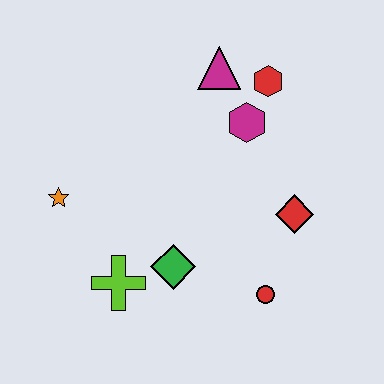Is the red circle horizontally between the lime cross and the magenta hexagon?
No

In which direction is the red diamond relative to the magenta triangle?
The red diamond is below the magenta triangle.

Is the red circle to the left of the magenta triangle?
No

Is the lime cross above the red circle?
Yes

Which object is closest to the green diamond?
The lime cross is closest to the green diamond.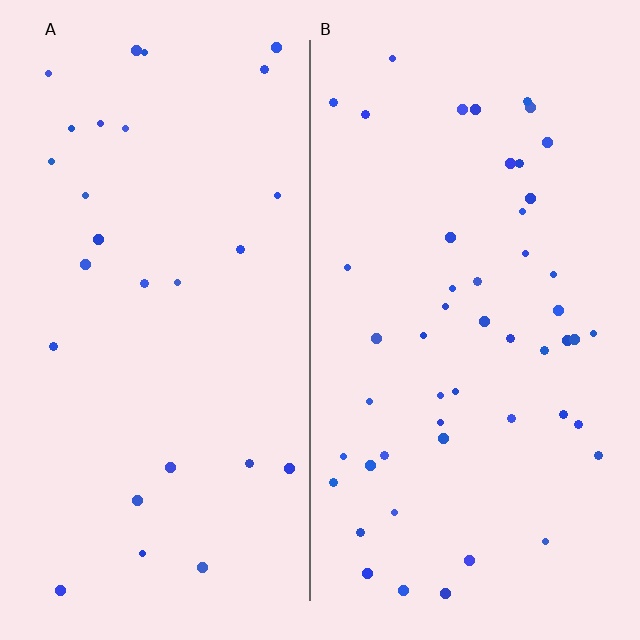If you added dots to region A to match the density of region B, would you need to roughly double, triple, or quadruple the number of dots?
Approximately double.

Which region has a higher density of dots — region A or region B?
B (the right).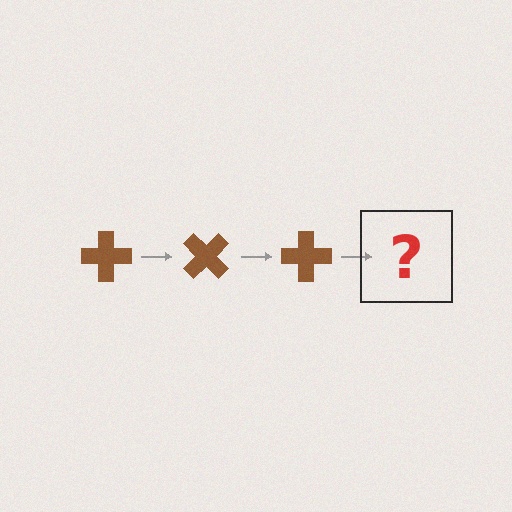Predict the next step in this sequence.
The next step is a brown cross rotated 135 degrees.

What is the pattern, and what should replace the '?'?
The pattern is that the cross rotates 45 degrees each step. The '?' should be a brown cross rotated 135 degrees.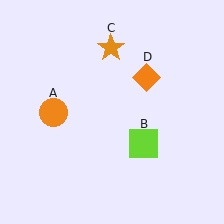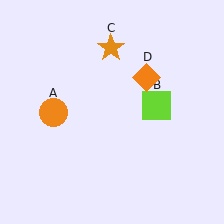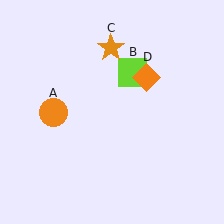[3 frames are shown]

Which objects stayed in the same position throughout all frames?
Orange circle (object A) and orange star (object C) and orange diamond (object D) remained stationary.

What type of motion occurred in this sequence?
The lime square (object B) rotated counterclockwise around the center of the scene.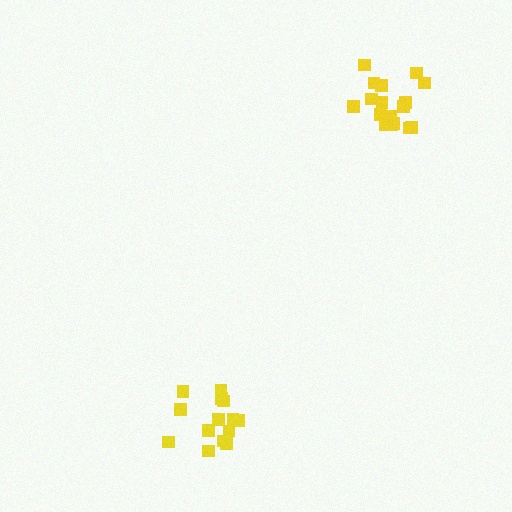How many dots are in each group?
Group 1: 18 dots, Group 2: 14 dots (32 total).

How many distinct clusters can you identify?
There are 2 distinct clusters.